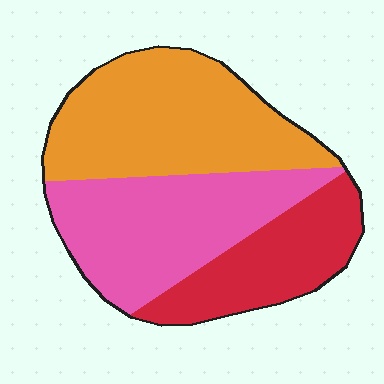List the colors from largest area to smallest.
From largest to smallest: orange, pink, red.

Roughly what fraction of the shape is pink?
Pink takes up about three eighths (3/8) of the shape.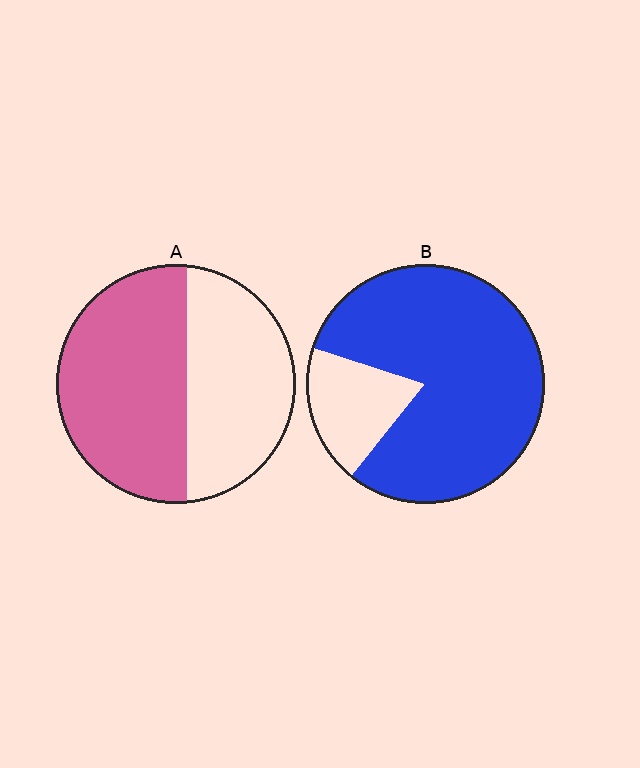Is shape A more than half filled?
Yes.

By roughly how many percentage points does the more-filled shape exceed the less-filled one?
By roughly 25 percentage points (B over A).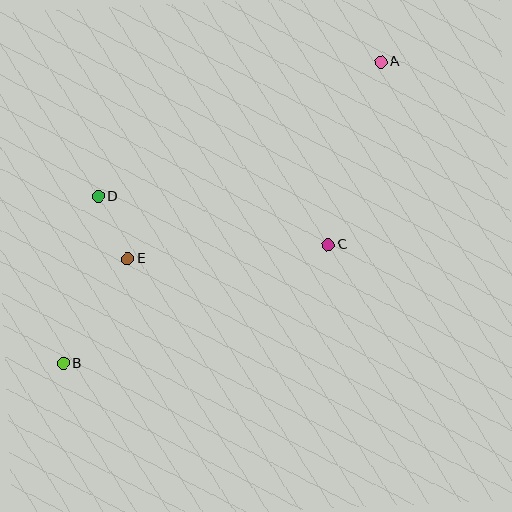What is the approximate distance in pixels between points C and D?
The distance between C and D is approximately 235 pixels.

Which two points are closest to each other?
Points D and E are closest to each other.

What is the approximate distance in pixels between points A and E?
The distance between A and E is approximately 321 pixels.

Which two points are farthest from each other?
Points A and B are farthest from each other.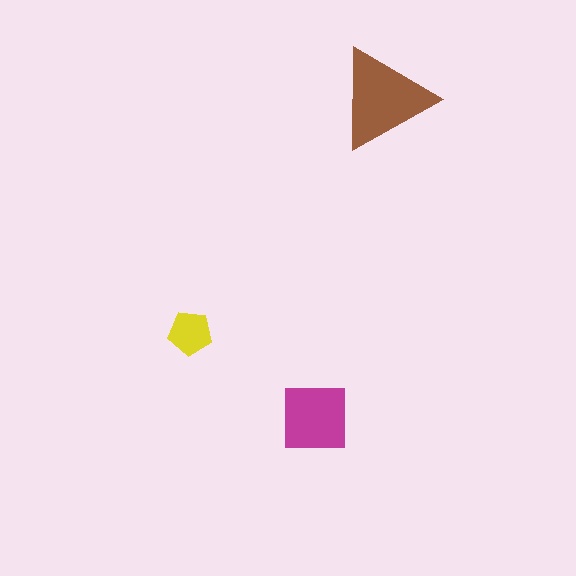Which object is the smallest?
The yellow pentagon.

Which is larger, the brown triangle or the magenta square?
The brown triangle.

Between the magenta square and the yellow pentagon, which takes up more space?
The magenta square.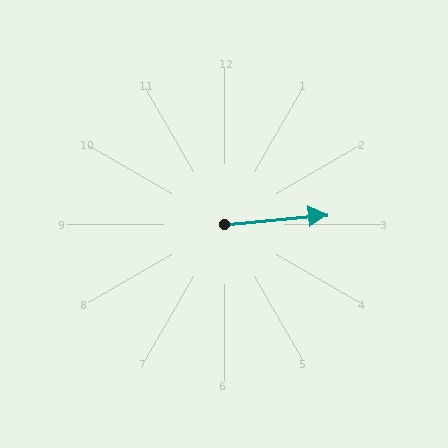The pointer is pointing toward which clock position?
Roughly 3 o'clock.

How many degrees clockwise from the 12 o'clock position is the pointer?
Approximately 85 degrees.